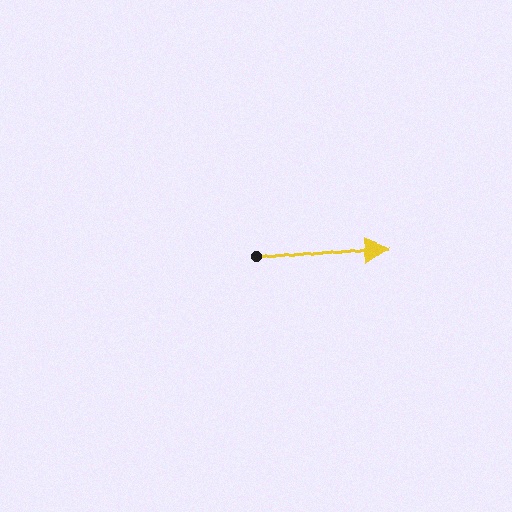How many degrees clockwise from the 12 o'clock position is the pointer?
Approximately 84 degrees.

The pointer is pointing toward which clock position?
Roughly 3 o'clock.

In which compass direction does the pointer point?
East.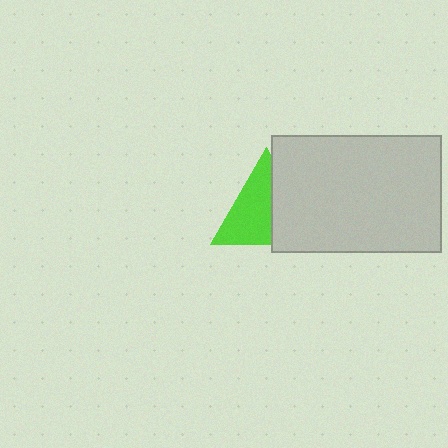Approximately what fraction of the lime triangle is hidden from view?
Roughly 42% of the lime triangle is hidden behind the light gray rectangle.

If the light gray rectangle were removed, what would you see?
You would see the complete lime triangle.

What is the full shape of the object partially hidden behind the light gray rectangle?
The partially hidden object is a lime triangle.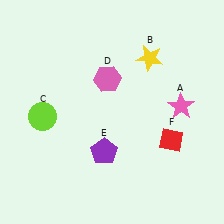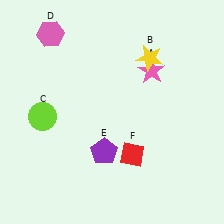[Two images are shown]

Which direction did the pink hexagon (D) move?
The pink hexagon (D) moved left.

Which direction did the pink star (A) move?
The pink star (A) moved up.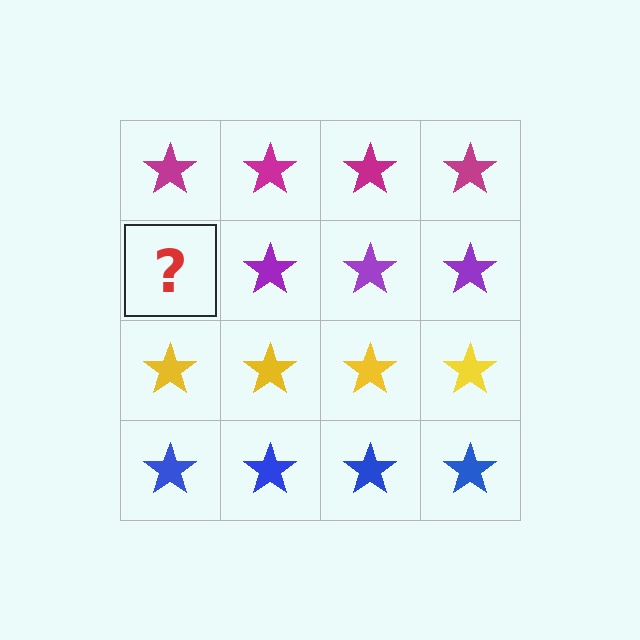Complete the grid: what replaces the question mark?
The question mark should be replaced with a purple star.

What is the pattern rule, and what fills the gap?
The rule is that each row has a consistent color. The gap should be filled with a purple star.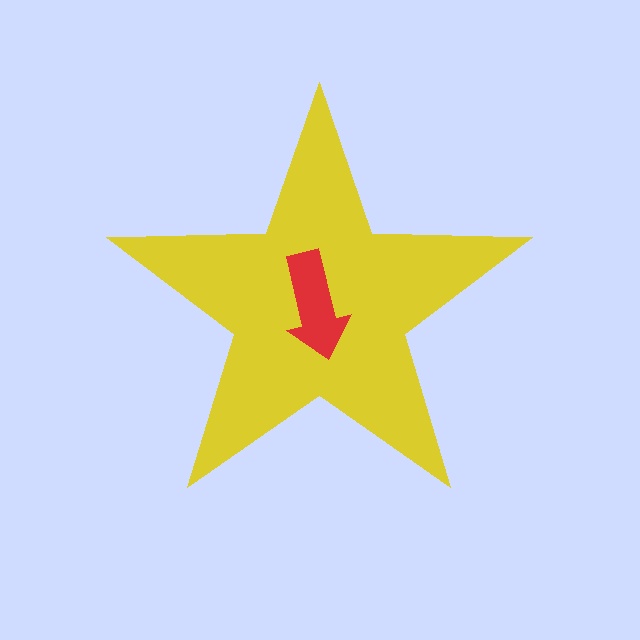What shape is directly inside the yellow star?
The red arrow.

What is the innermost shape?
The red arrow.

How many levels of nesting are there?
2.